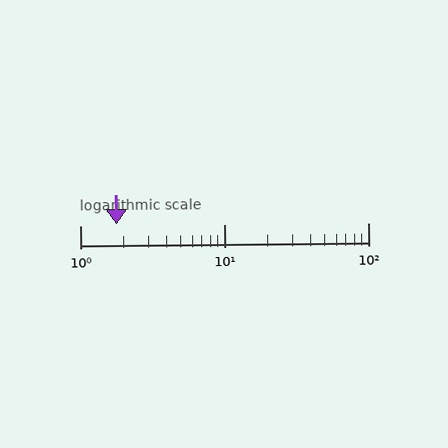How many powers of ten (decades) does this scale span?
The scale spans 2 decades, from 1 to 100.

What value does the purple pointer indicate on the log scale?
The pointer indicates approximately 1.8.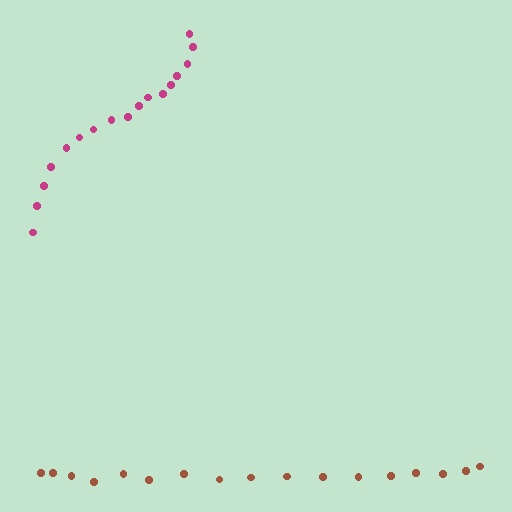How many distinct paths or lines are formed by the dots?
There are 2 distinct paths.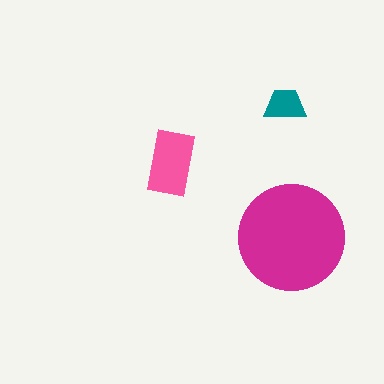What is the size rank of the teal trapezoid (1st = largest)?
3rd.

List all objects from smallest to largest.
The teal trapezoid, the pink rectangle, the magenta circle.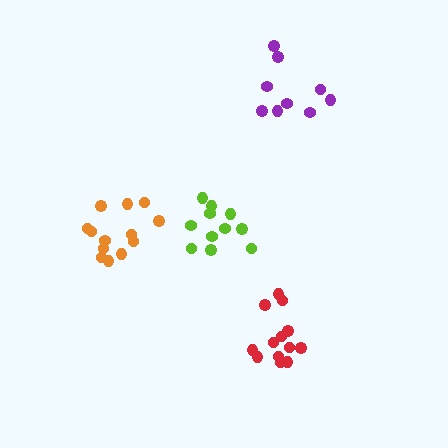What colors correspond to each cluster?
The clusters are colored: lime, purple, red, orange.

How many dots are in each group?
Group 1: 11 dots, Group 2: 9 dots, Group 3: 13 dots, Group 4: 13 dots (46 total).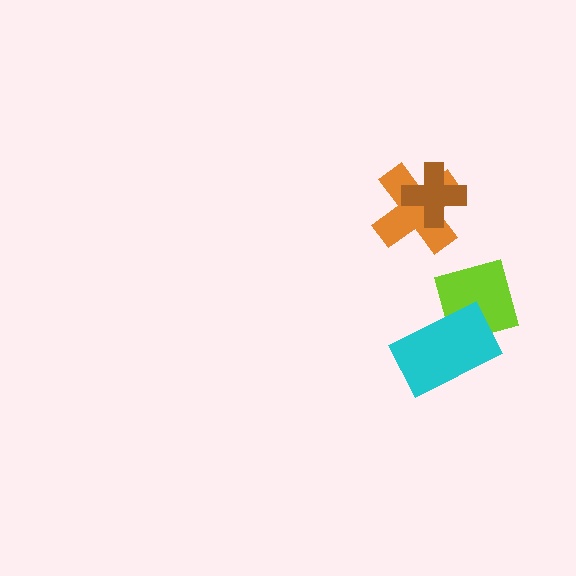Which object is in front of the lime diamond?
The cyan rectangle is in front of the lime diamond.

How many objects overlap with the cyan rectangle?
1 object overlaps with the cyan rectangle.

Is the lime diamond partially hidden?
Yes, it is partially covered by another shape.